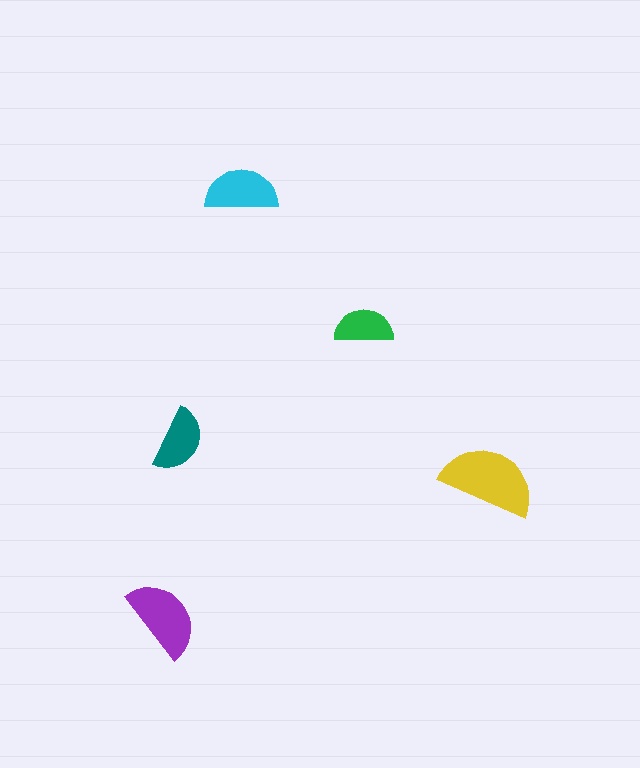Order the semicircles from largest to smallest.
the yellow one, the purple one, the cyan one, the teal one, the green one.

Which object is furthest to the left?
The purple semicircle is leftmost.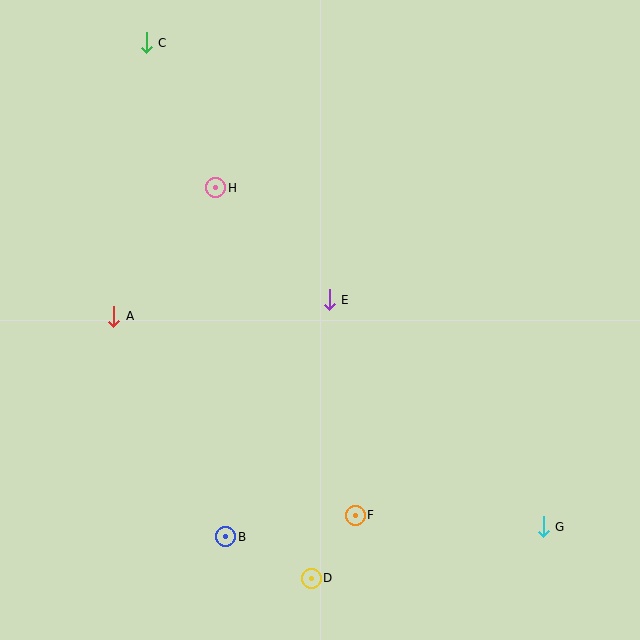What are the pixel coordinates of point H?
Point H is at (216, 188).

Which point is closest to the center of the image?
Point E at (329, 300) is closest to the center.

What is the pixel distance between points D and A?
The distance between D and A is 328 pixels.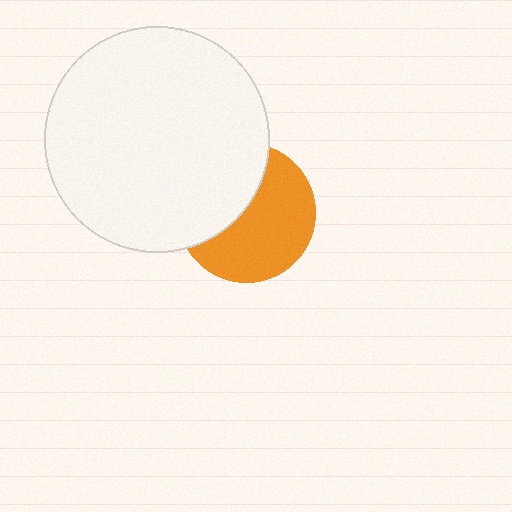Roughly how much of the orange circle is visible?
About half of it is visible (roughly 59%).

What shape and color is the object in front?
The object in front is a white circle.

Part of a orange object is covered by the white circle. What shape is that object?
It is a circle.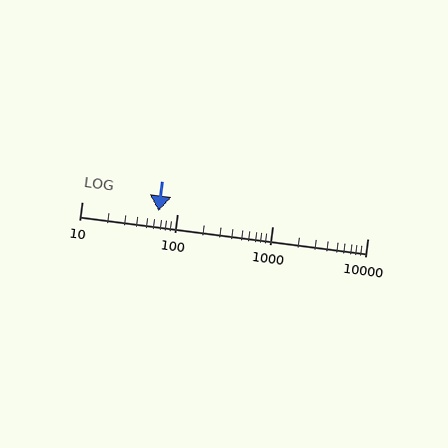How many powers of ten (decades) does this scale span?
The scale spans 3 decades, from 10 to 10000.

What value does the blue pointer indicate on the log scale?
The pointer indicates approximately 64.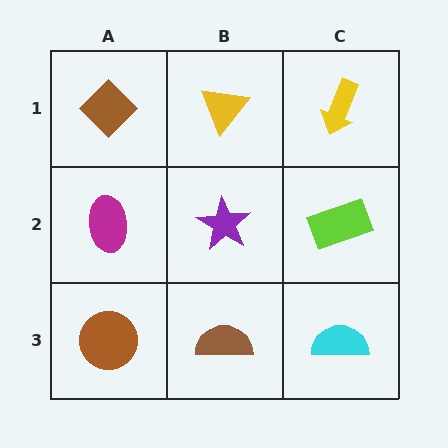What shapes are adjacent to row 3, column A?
A magenta ellipse (row 2, column A), a brown semicircle (row 3, column B).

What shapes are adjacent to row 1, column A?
A magenta ellipse (row 2, column A), a yellow triangle (row 1, column B).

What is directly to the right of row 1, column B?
A yellow arrow.